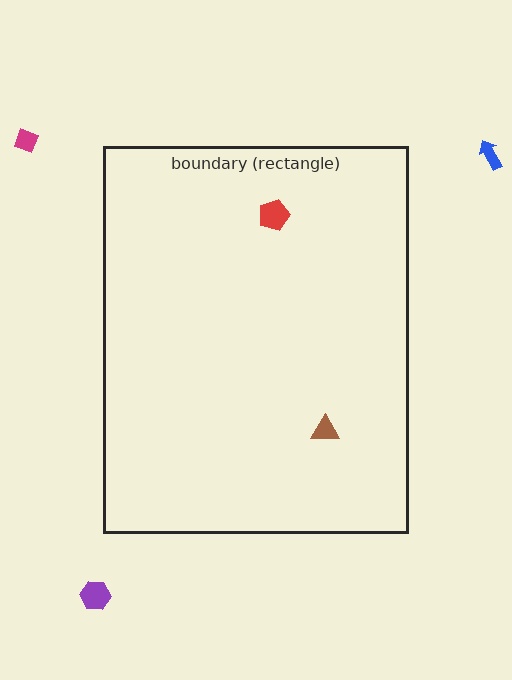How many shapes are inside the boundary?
2 inside, 3 outside.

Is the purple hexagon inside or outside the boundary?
Outside.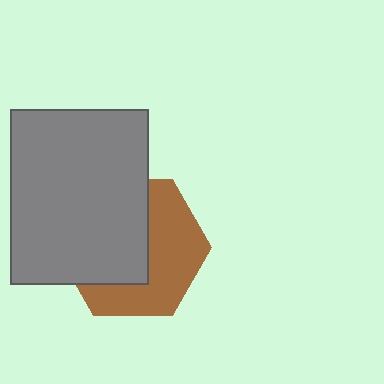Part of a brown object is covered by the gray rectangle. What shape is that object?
It is a hexagon.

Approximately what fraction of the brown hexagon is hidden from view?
Roughly 52% of the brown hexagon is hidden behind the gray rectangle.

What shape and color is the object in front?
The object in front is a gray rectangle.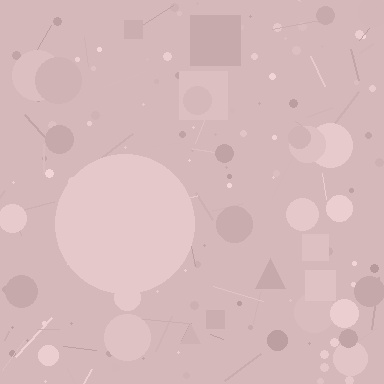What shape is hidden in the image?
A circle is hidden in the image.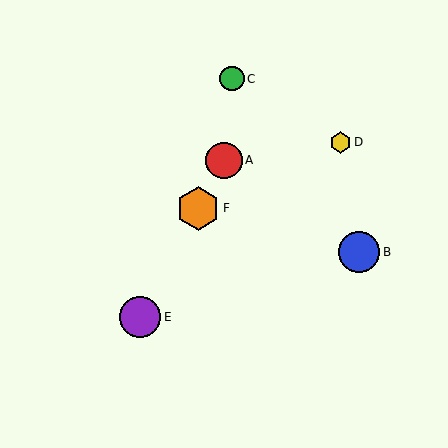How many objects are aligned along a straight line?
3 objects (A, E, F) are aligned along a straight line.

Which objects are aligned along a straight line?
Objects A, E, F are aligned along a straight line.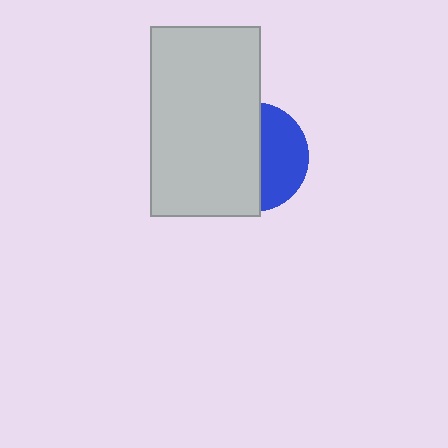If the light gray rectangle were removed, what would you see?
You would see the complete blue circle.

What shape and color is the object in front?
The object in front is a light gray rectangle.